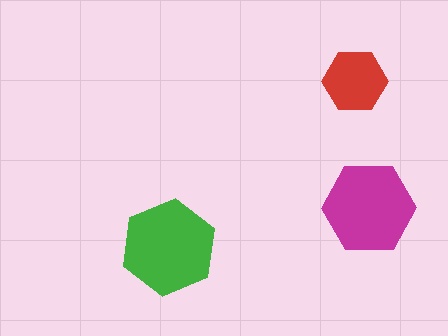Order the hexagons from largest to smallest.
the green one, the magenta one, the red one.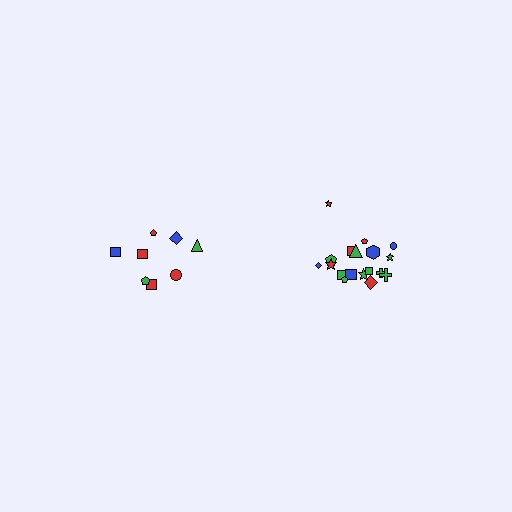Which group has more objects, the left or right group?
The right group.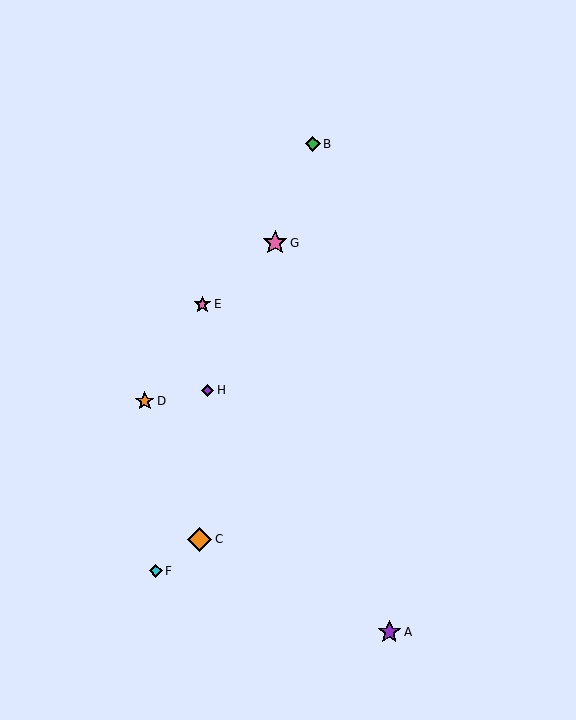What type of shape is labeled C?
Shape C is an orange diamond.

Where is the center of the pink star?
The center of the pink star is at (202, 304).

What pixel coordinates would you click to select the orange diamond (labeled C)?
Click at (200, 539) to select the orange diamond C.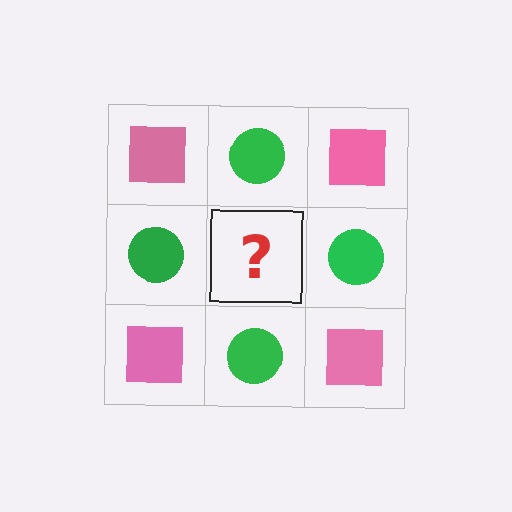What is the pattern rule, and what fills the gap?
The rule is that it alternates pink square and green circle in a checkerboard pattern. The gap should be filled with a pink square.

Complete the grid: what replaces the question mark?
The question mark should be replaced with a pink square.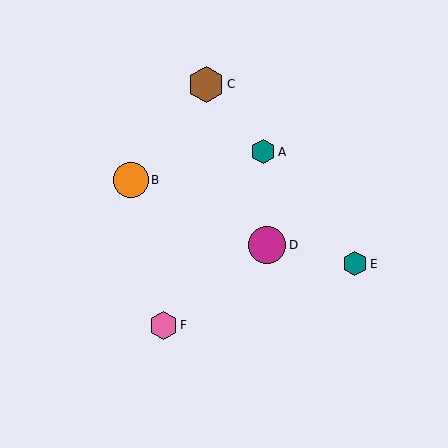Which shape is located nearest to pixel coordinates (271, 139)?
The teal hexagon (labeled A) at (263, 152) is nearest to that location.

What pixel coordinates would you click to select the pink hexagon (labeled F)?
Click at (163, 325) to select the pink hexagon F.